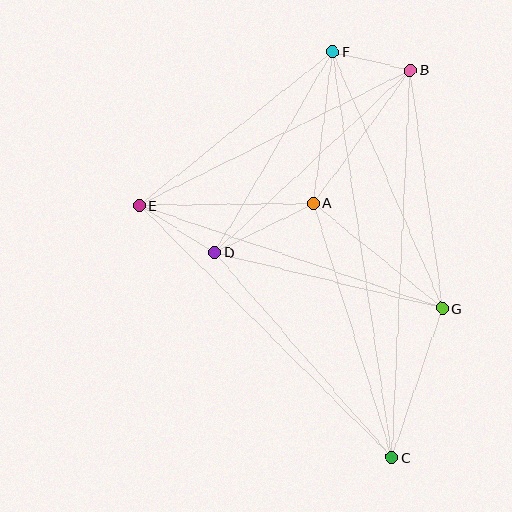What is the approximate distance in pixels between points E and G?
The distance between E and G is approximately 320 pixels.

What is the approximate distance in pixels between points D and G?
The distance between D and G is approximately 234 pixels.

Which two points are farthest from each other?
Points C and F are farthest from each other.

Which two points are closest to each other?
Points B and F are closest to each other.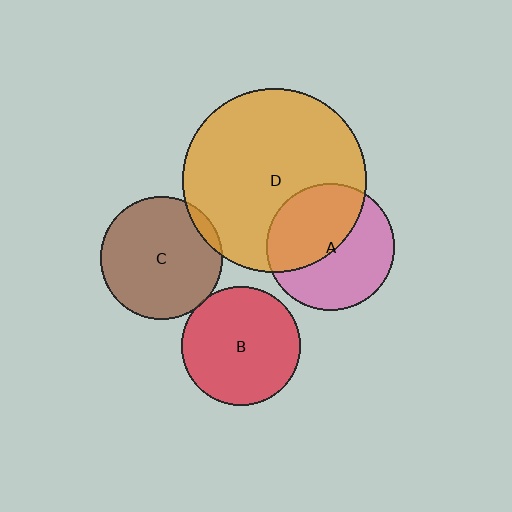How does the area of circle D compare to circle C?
Approximately 2.2 times.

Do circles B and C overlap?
Yes.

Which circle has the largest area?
Circle D (orange).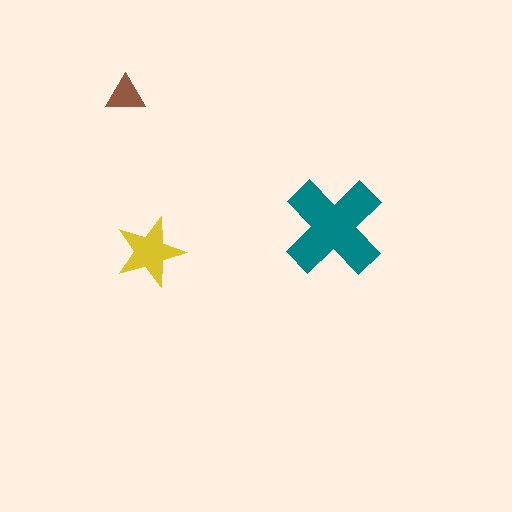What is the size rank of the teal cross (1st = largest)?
1st.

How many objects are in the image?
There are 3 objects in the image.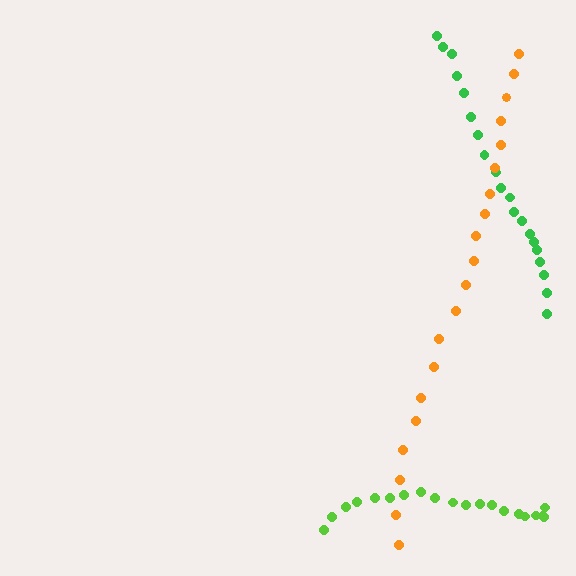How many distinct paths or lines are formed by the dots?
There are 3 distinct paths.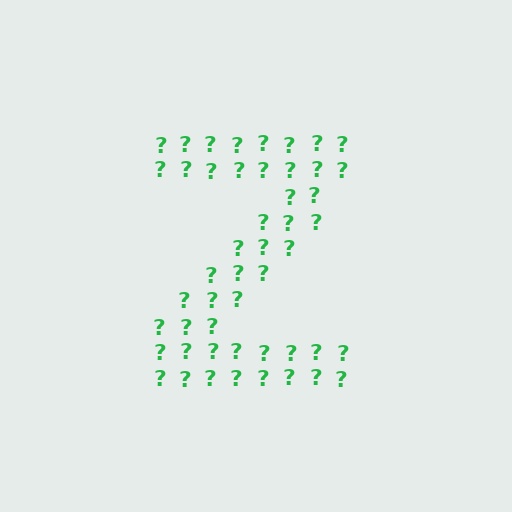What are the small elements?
The small elements are question marks.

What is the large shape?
The large shape is the letter Z.